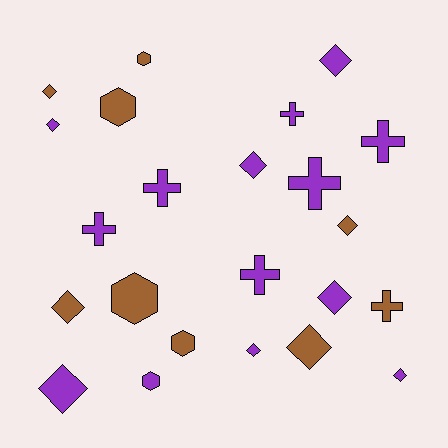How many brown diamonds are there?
There are 4 brown diamonds.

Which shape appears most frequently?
Diamond, with 11 objects.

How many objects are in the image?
There are 23 objects.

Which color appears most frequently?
Purple, with 14 objects.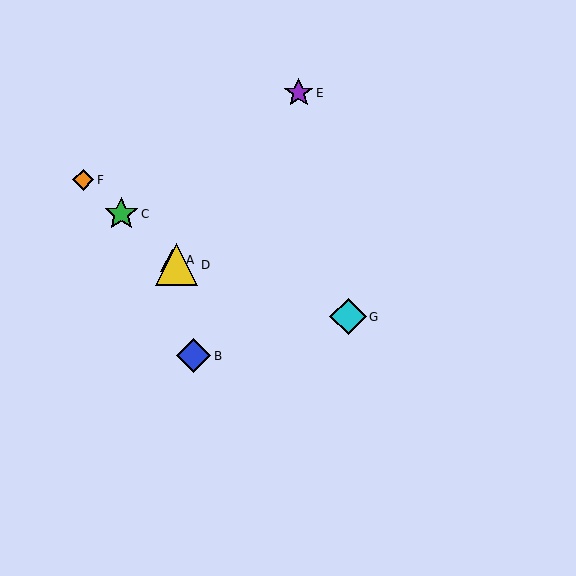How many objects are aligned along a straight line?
4 objects (A, C, D, F) are aligned along a straight line.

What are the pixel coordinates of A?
Object A is at (172, 260).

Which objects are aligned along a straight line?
Objects A, C, D, F are aligned along a straight line.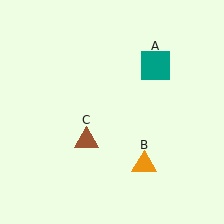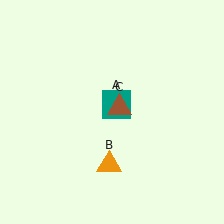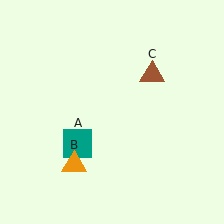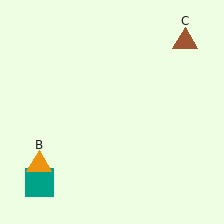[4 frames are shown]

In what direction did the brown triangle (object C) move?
The brown triangle (object C) moved up and to the right.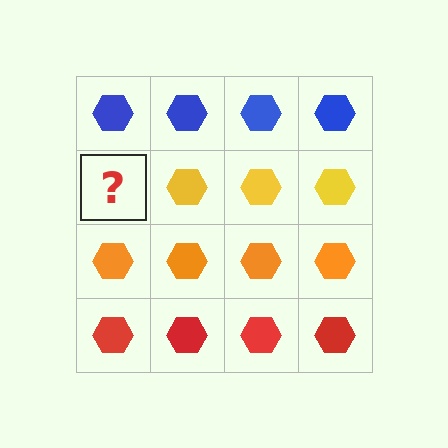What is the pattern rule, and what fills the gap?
The rule is that each row has a consistent color. The gap should be filled with a yellow hexagon.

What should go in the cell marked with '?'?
The missing cell should contain a yellow hexagon.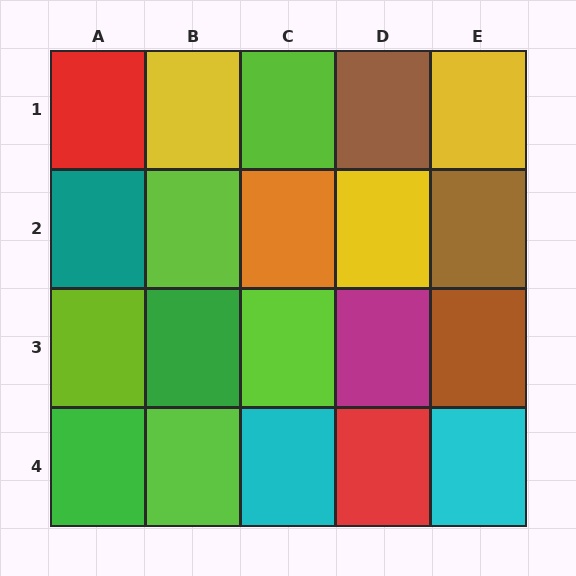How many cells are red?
2 cells are red.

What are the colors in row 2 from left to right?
Teal, lime, orange, yellow, brown.